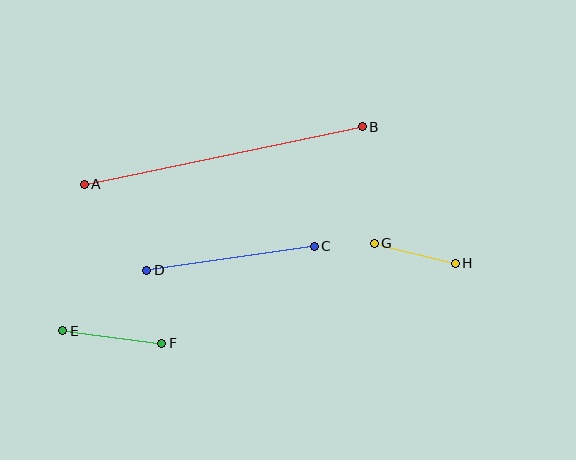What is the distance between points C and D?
The distance is approximately 169 pixels.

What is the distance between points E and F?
The distance is approximately 100 pixels.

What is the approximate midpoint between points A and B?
The midpoint is at approximately (223, 156) pixels.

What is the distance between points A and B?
The distance is approximately 284 pixels.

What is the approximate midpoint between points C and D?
The midpoint is at approximately (230, 258) pixels.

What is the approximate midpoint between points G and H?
The midpoint is at approximately (415, 253) pixels.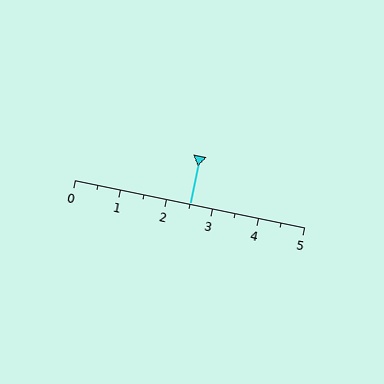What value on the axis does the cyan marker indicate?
The marker indicates approximately 2.5.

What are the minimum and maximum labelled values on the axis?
The axis runs from 0 to 5.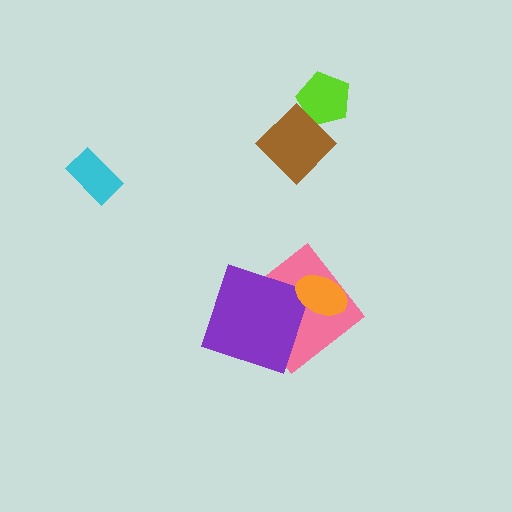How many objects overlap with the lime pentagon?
1 object overlaps with the lime pentagon.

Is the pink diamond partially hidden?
Yes, it is partially covered by another shape.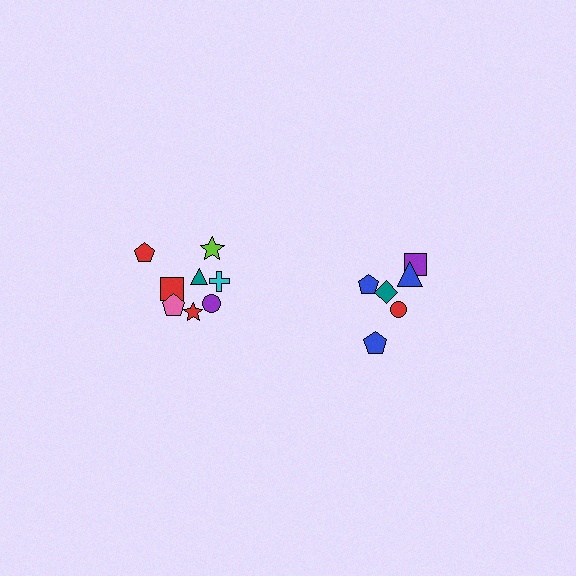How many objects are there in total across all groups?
There are 14 objects.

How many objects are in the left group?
There are 8 objects.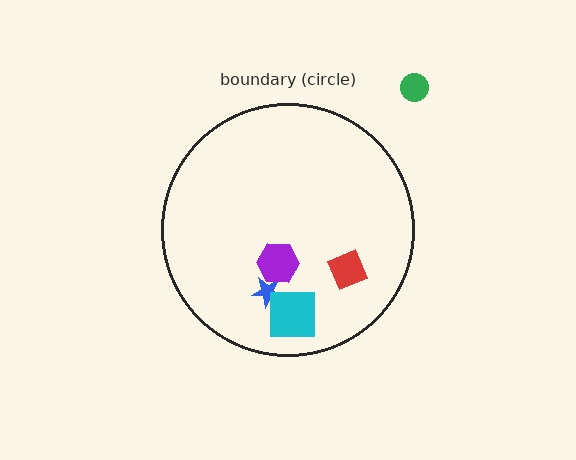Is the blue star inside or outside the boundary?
Inside.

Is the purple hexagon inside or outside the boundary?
Inside.